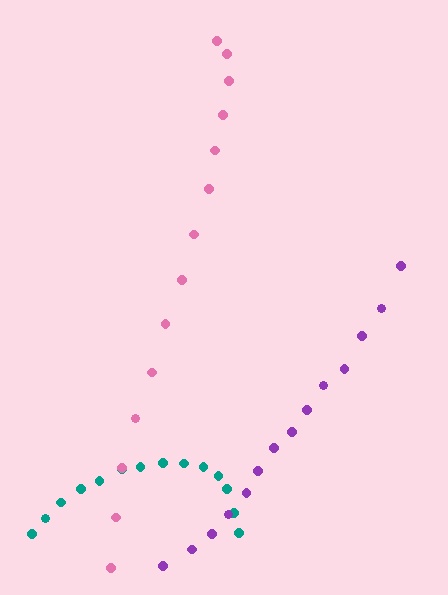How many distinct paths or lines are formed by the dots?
There are 3 distinct paths.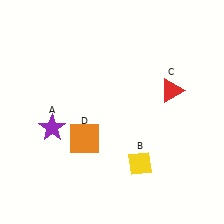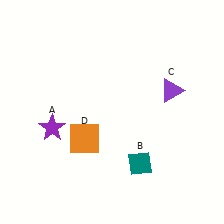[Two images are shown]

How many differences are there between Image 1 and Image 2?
There are 2 differences between the two images.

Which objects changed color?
B changed from yellow to teal. C changed from red to purple.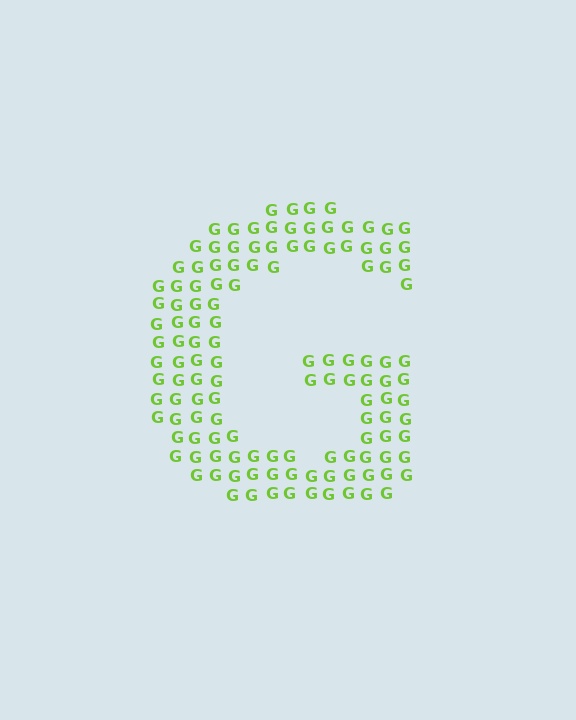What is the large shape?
The large shape is the letter G.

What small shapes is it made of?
It is made of small letter G's.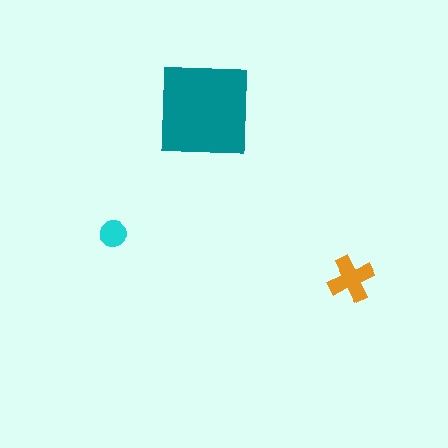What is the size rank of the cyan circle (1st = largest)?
3rd.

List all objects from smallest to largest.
The cyan circle, the orange cross, the teal square.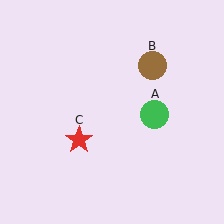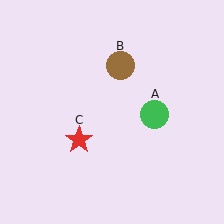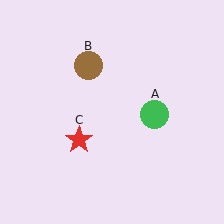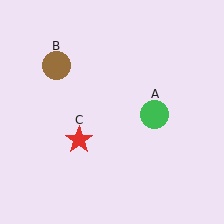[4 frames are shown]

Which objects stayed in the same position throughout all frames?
Green circle (object A) and red star (object C) remained stationary.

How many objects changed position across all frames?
1 object changed position: brown circle (object B).